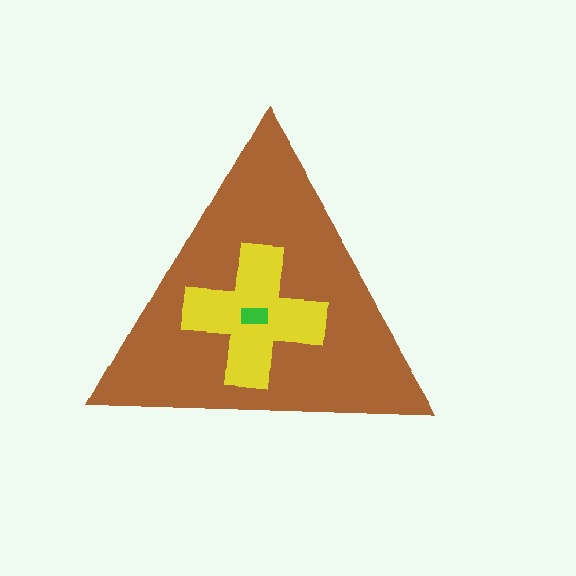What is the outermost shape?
The brown triangle.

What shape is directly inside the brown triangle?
The yellow cross.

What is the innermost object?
The green rectangle.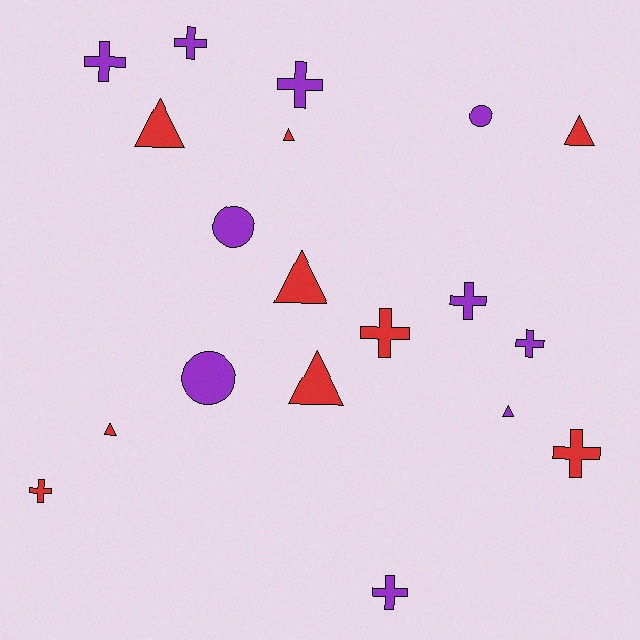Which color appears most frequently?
Purple, with 10 objects.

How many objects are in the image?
There are 19 objects.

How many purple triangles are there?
There is 1 purple triangle.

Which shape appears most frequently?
Cross, with 9 objects.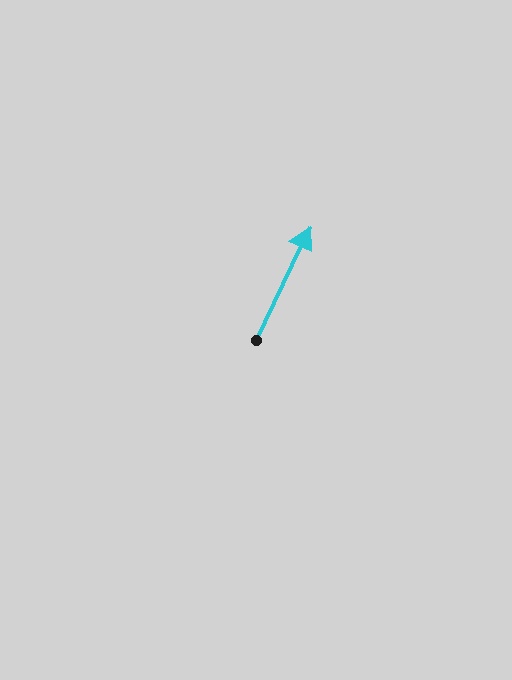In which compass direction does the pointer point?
Northeast.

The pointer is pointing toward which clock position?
Roughly 1 o'clock.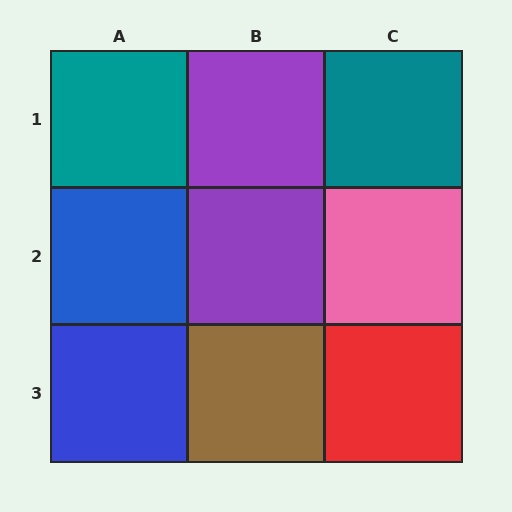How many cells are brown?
1 cell is brown.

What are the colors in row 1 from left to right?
Teal, purple, teal.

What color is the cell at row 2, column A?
Blue.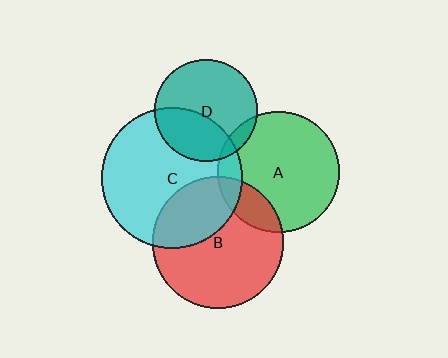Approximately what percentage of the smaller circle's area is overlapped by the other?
Approximately 30%.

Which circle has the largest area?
Circle C (cyan).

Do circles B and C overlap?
Yes.